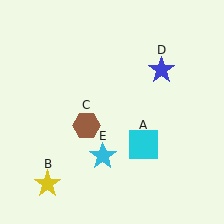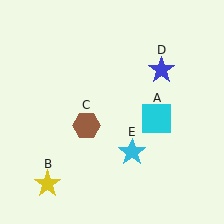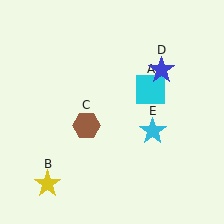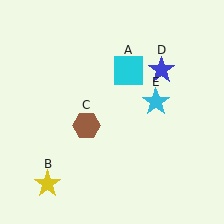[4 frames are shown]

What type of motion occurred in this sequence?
The cyan square (object A), cyan star (object E) rotated counterclockwise around the center of the scene.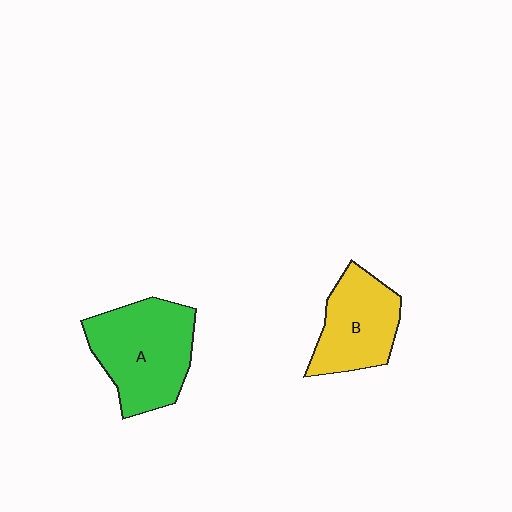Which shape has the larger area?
Shape A (green).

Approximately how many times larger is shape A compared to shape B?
Approximately 1.3 times.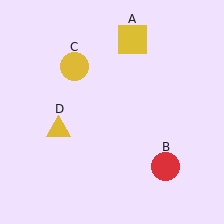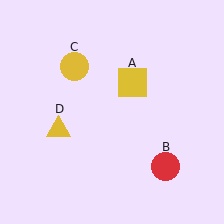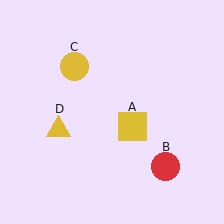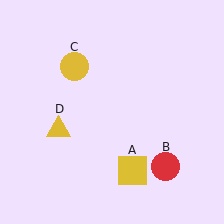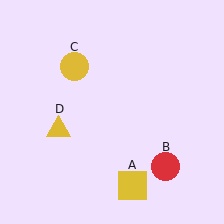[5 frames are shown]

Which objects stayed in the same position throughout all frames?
Red circle (object B) and yellow circle (object C) and yellow triangle (object D) remained stationary.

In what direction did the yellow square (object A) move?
The yellow square (object A) moved down.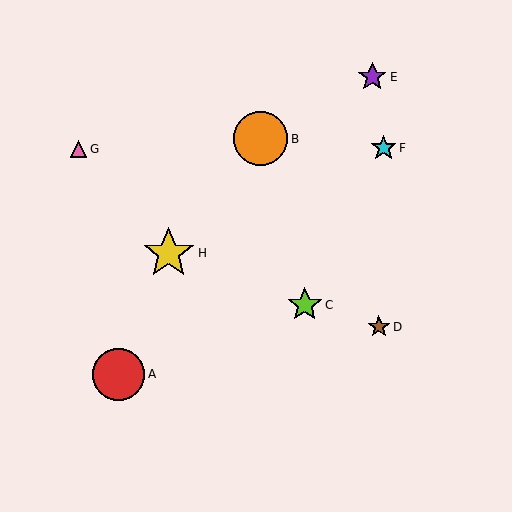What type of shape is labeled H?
Shape H is a yellow star.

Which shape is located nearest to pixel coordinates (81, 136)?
The pink triangle (labeled G) at (79, 149) is nearest to that location.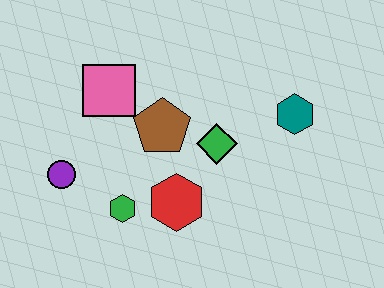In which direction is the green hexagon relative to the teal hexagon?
The green hexagon is to the left of the teal hexagon.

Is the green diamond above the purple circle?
Yes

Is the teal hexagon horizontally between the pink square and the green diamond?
No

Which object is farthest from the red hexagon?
The teal hexagon is farthest from the red hexagon.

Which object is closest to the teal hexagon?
The green diamond is closest to the teal hexagon.